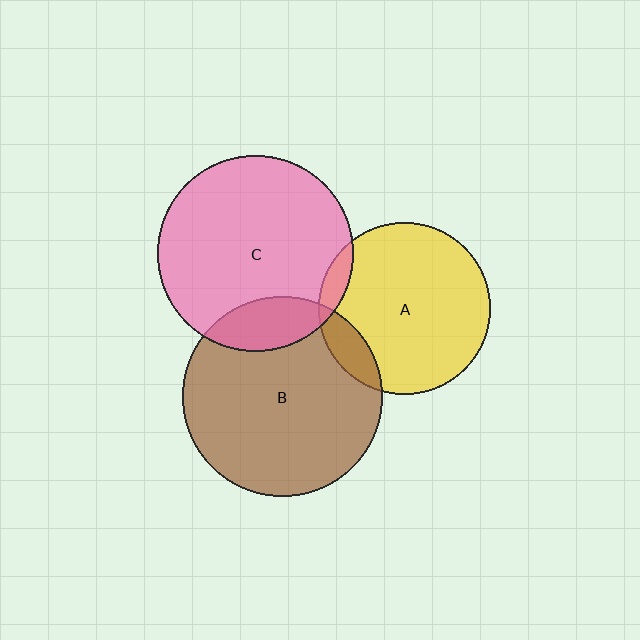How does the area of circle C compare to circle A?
Approximately 1.3 times.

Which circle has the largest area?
Circle B (brown).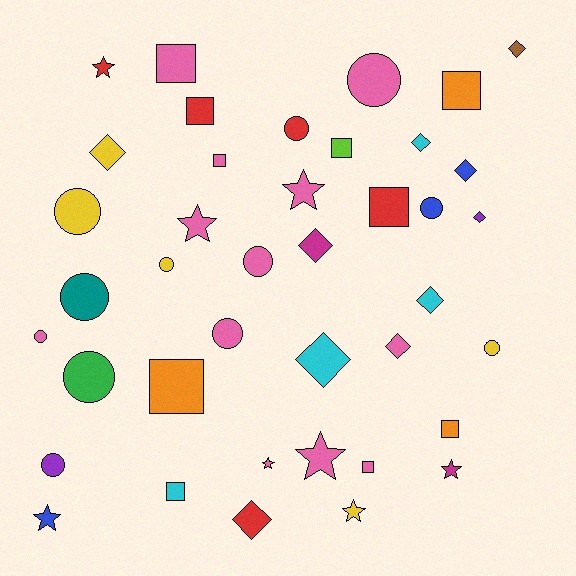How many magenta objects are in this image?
There are 2 magenta objects.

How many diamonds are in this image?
There are 10 diamonds.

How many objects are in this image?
There are 40 objects.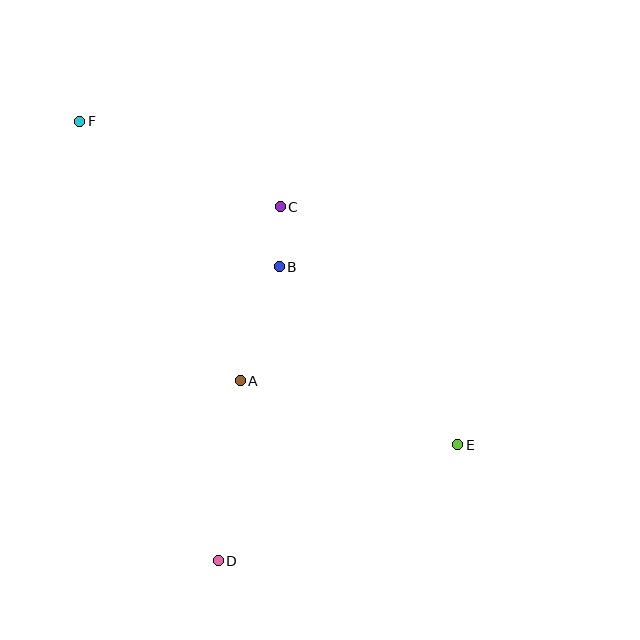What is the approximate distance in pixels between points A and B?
The distance between A and B is approximately 121 pixels.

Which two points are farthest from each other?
Points E and F are farthest from each other.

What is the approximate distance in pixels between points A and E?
The distance between A and E is approximately 227 pixels.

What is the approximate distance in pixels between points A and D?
The distance between A and D is approximately 181 pixels.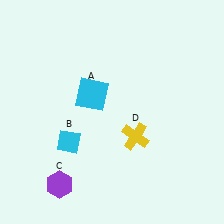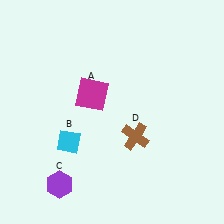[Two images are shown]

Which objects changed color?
A changed from cyan to magenta. D changed from yellow to brown.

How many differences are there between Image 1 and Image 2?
There are 2 differences between the two images.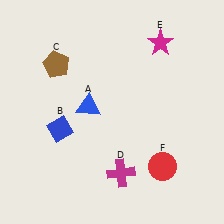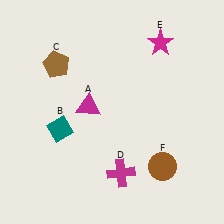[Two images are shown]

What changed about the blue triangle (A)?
In Image 1, A is blue. In Image 2, it changed to magenta.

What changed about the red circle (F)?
In Image 1, F is red. In Image 2, it changed to brown.